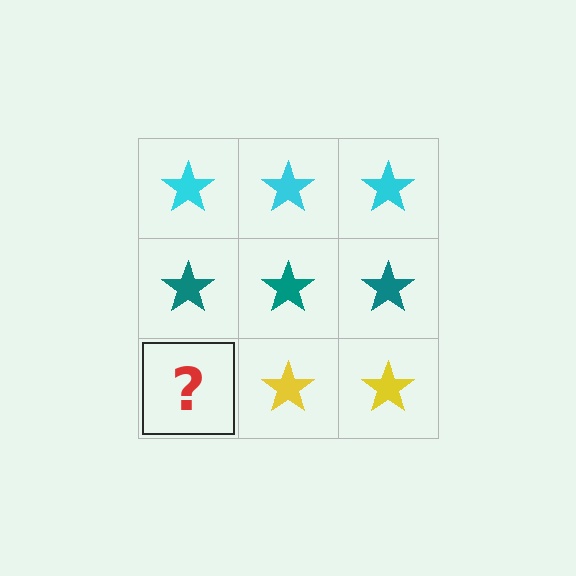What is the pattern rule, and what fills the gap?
The rule is that each row has a consistent color. The gap should be filled with a yellow star.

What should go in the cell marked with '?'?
The missing cell should contain a yellow star.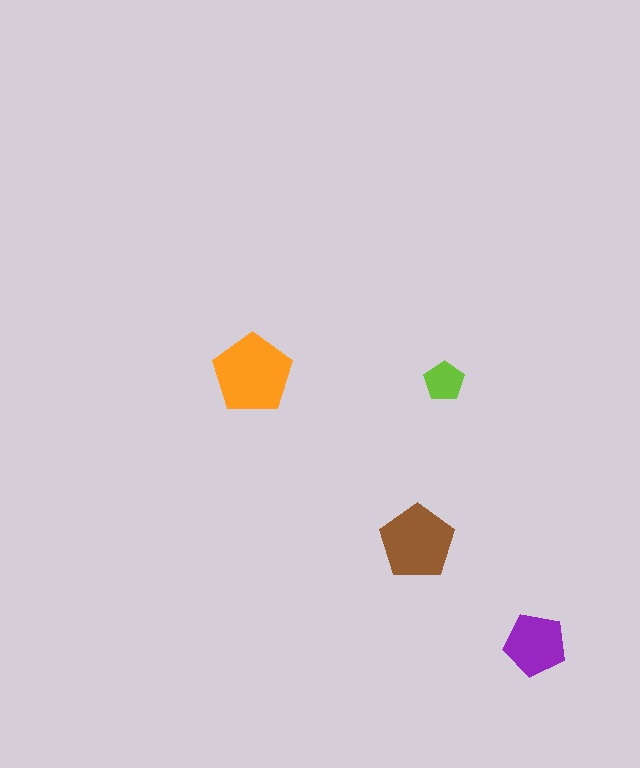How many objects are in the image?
There are 4 objects in the image.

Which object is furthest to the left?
The orange pentagon is leftmost.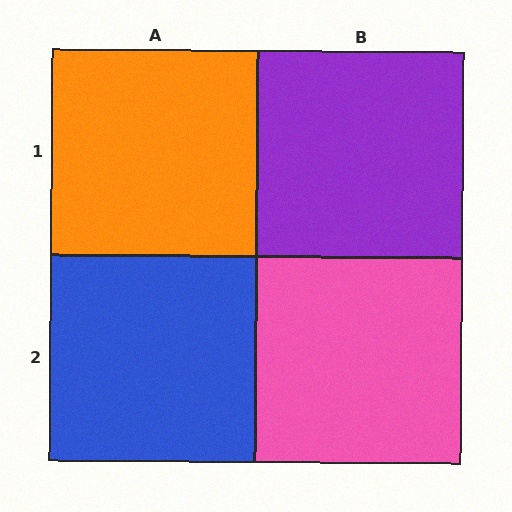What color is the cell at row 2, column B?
Pink.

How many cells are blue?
1 cell is blue.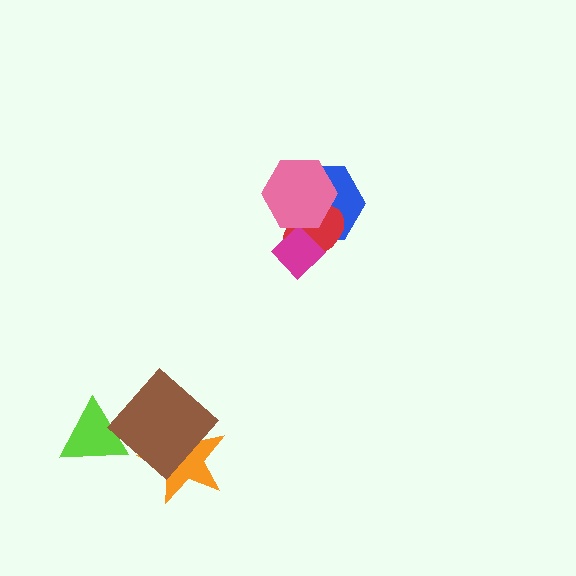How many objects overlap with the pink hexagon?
3 objects overlap with the pink hexagon.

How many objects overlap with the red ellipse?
3 objects overlap with the red ellipse.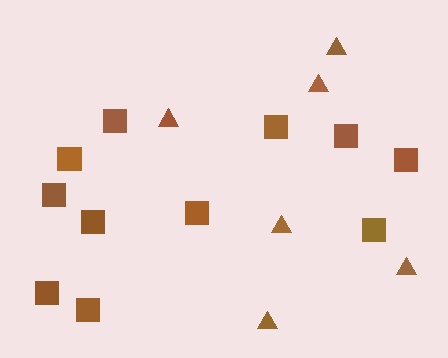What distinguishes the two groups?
There are 2 groups: one group of triangles (6) and one group of squares (11).